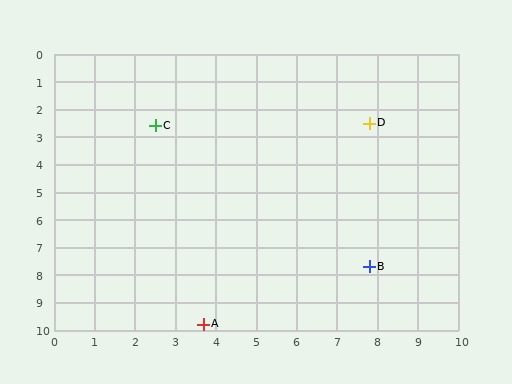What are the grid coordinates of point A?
Point A is at approximately (3.7, 9.8).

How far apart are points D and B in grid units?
Points D and B are about 5.2 grid units apart.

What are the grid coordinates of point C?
Point C is at approximately (2.5, 2.6).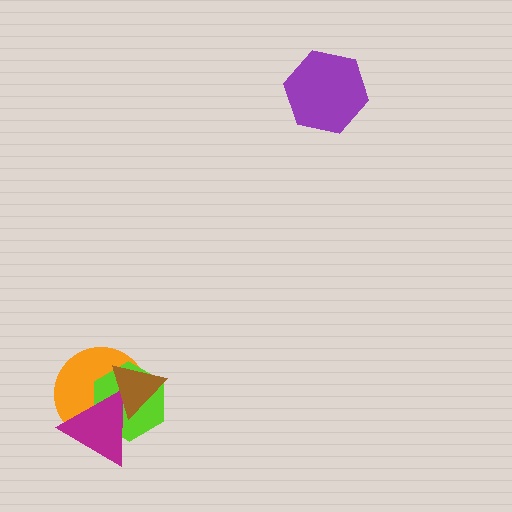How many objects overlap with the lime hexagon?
3 objects overlap with the lime hexagon.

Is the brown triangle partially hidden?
No, no other shape covers it.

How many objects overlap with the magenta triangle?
3 objects overlap with the magenta triangle.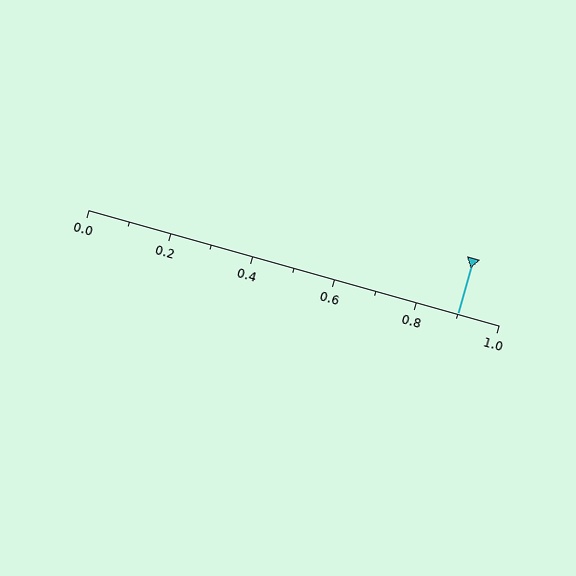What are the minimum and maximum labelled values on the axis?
The axis runs from 0.0 to 1.0.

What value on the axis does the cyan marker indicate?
The marker indicates approximately 0.9.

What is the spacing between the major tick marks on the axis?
The major ticks are spaced 0.2 apart.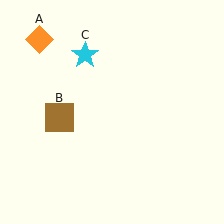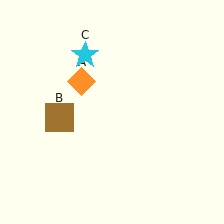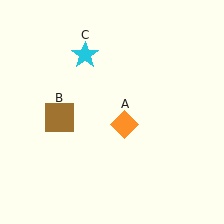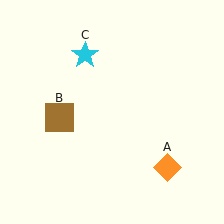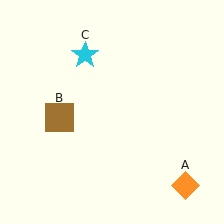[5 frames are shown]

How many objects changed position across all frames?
1 object changed position: orange diamond (object A).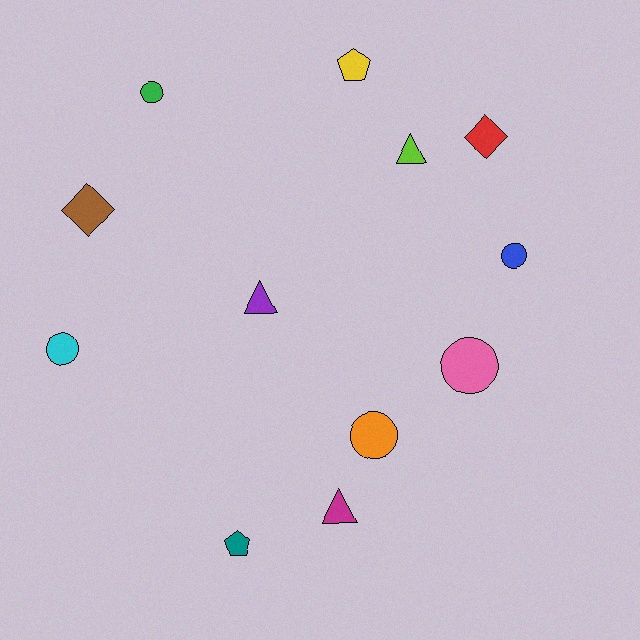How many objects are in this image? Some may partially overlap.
There are 12 objects.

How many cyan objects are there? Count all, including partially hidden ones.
There is 1 cyan object.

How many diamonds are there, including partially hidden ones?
There are 2 diamonds.